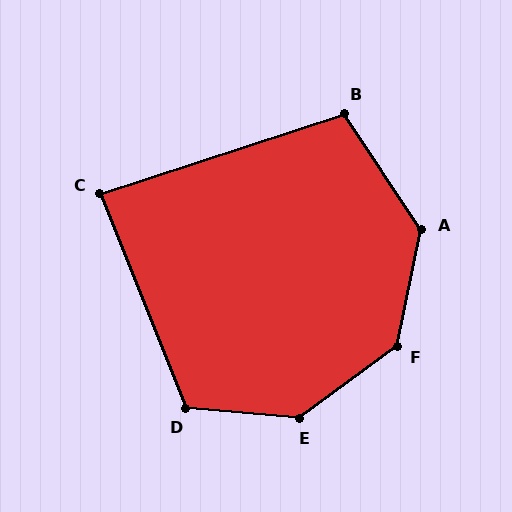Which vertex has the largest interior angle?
E, at approximately 139 degrees.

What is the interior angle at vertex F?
Approximately 138 degrees (obtuse).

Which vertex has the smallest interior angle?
C, at approximately 87 degrees.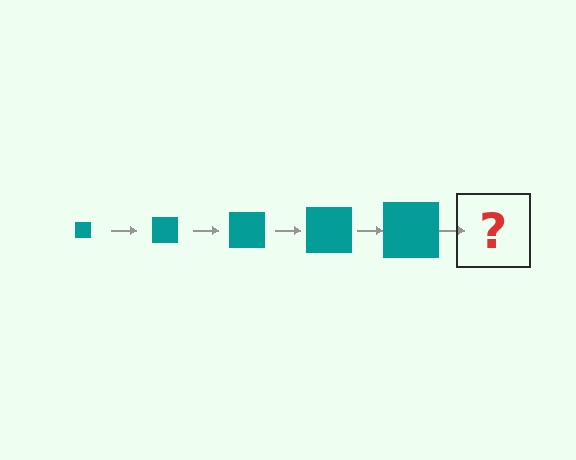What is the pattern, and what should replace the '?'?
The pattern is that the square gets progressively larger each step. The '?' should be a teal square, larger than the previous one.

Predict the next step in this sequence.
The next step is a teal square, larger than the previous one.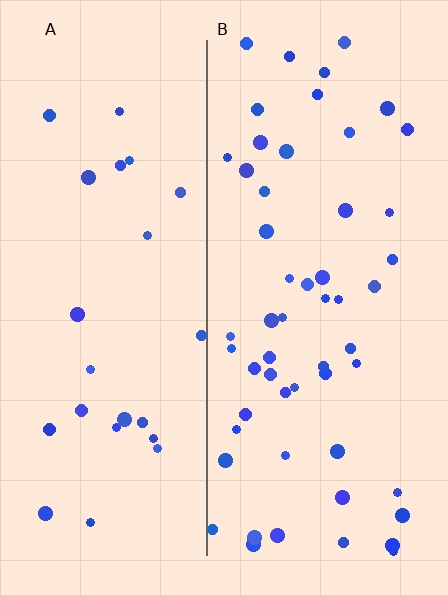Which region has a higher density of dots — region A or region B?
B (the right).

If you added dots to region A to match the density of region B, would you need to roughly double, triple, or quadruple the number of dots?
Approximately double.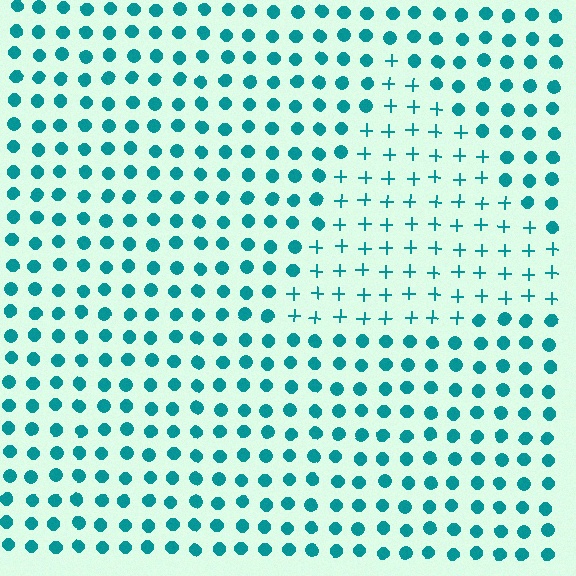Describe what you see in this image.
The image is filled with small teal elements arranged in a uniform grid. A triangle-shaped region contains plus signs, while the surrounding area contains circles. The boundary is defined purely by the change in element shape.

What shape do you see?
I see a triangle.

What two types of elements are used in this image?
The image uses plus signs inside the triangle region and circles outside it.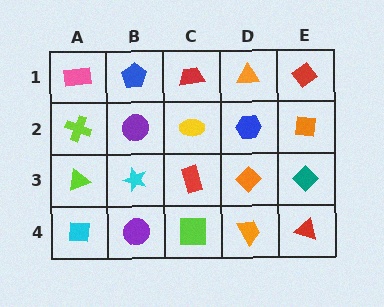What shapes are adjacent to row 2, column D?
An orange triangle (row 1, column D), an orange diamond (row 3, column D), a yellow ellipse (row 2, column C), an orange square (row 2, column E).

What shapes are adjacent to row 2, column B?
A blue pentagon (row 1, column B), a cyan star (row 3, column B), a lime cross (row 2, column A), a yellow ellipse (row 2, column C).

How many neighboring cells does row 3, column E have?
3.